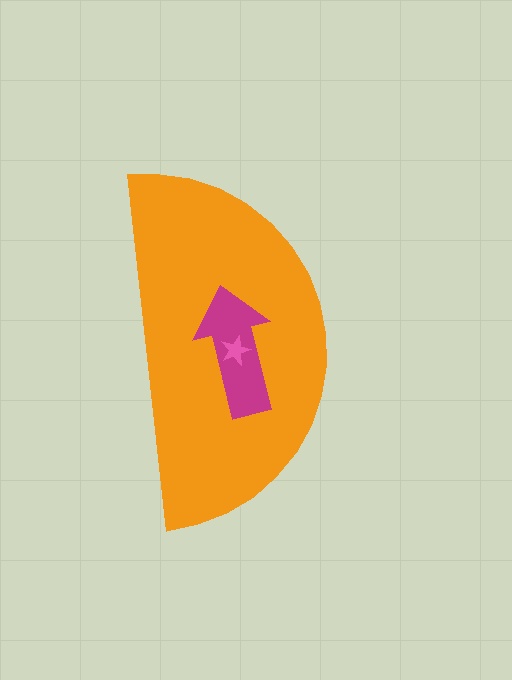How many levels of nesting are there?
3.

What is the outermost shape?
The orange semicircle.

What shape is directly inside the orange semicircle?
The magenta arrow.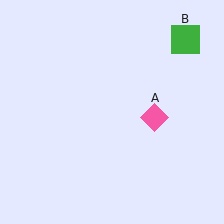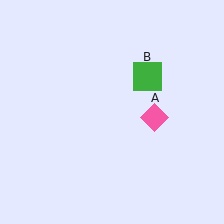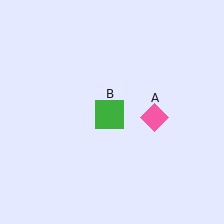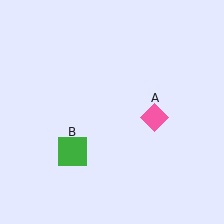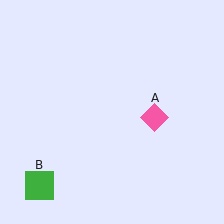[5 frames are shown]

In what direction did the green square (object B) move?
The green square (object B) moved down and to the left.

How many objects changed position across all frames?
1 object changed position: green square (object B).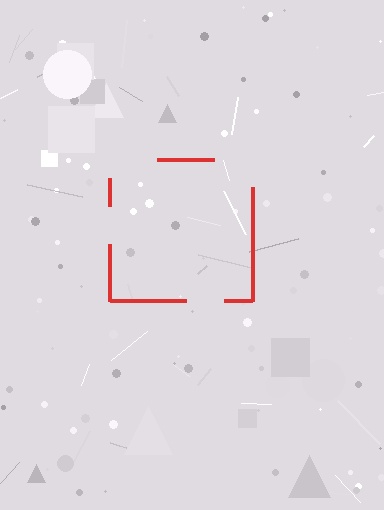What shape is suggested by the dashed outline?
The dashed outline suggests a square.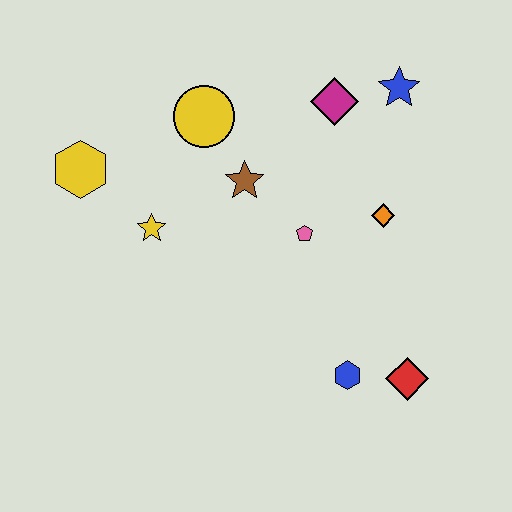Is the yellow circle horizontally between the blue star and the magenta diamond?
No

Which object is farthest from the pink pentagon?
The yellow hexagon is farthest from the pink pentagon.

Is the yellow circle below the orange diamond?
No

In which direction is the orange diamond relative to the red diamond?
The orange diamond is above the red diamond.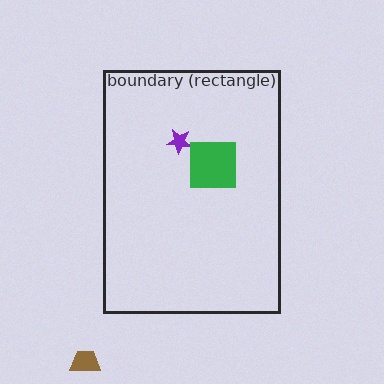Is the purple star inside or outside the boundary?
Inside.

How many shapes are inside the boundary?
2 inside, 1 outside.